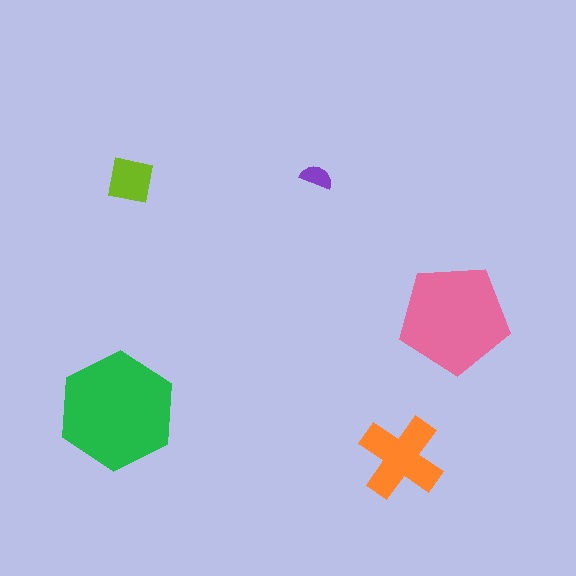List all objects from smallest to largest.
The purple semicircle, the lime square, the orange cross, the pink pentagon, the green hexagon.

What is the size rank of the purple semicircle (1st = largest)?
5th.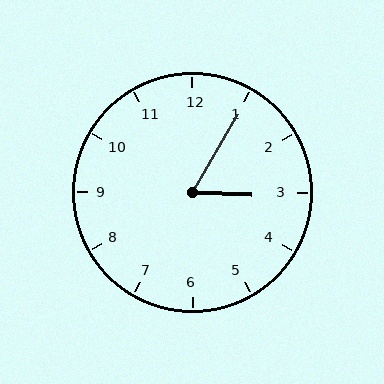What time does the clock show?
3:05.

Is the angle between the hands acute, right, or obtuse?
It is acute.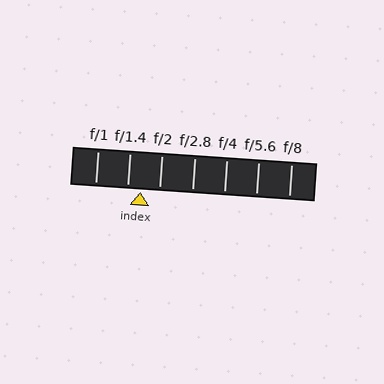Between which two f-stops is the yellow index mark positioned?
The index mark is between f/1.4 and f/2.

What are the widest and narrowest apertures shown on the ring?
The widest aperture shown is f/1 and the narrowest is f/8.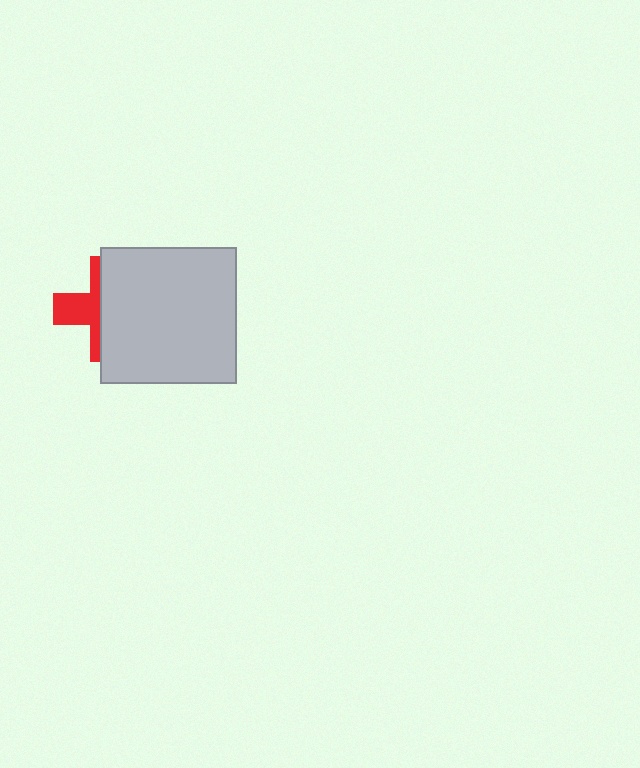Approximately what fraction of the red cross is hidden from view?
Roughly 63% of the red cross is hidden behind the light gray square.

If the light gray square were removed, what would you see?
You would see the complete red cross.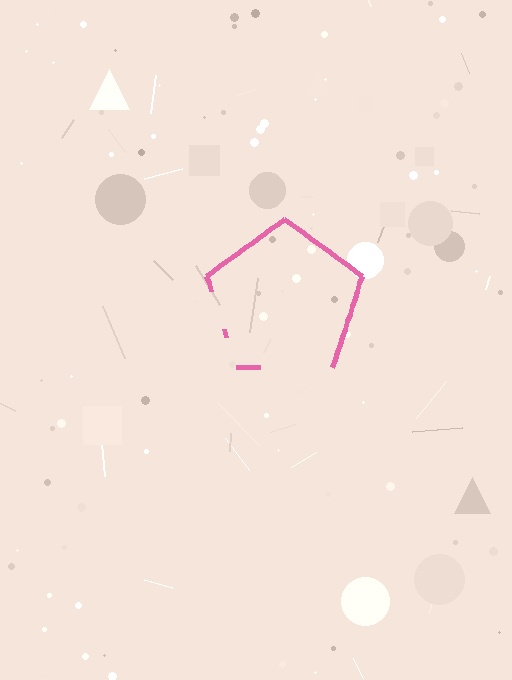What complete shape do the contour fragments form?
The contour fragments form a pentagon.